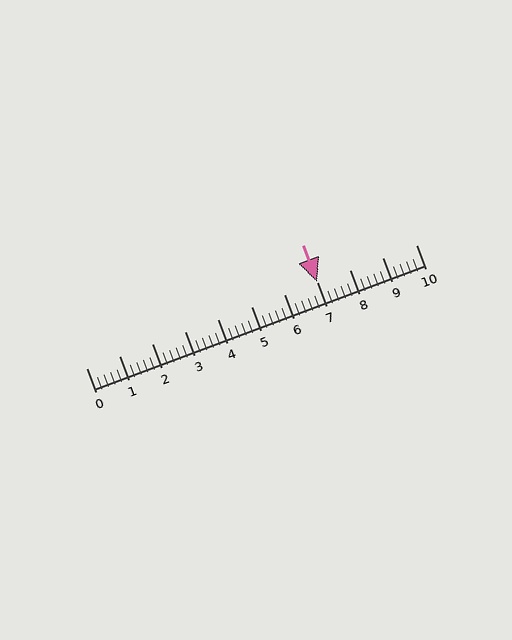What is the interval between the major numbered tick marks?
The major tick marks are spaced 1 units apart.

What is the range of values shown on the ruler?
The ruler shows values from 0 to 10.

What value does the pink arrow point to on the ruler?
The pink arrow points to approximately 7.0.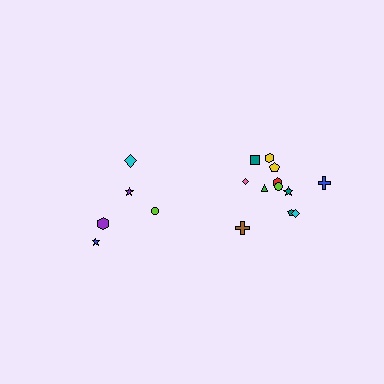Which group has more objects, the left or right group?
The right group.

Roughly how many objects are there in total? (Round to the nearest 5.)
Roughly 15 objects in total.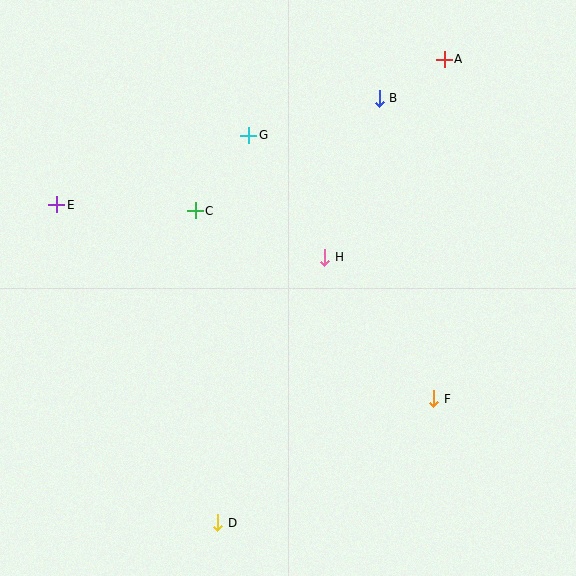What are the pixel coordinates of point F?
Point F is at (434, 399).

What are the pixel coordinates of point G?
Point G is at (249, 135).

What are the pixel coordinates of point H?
Point H is at (324, 257).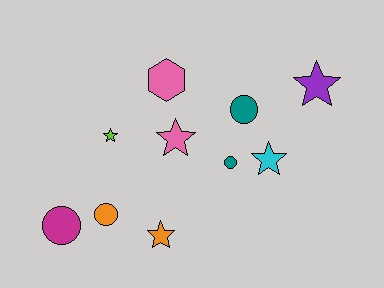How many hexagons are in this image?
There is 1 hexagon.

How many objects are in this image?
There are 10 objects.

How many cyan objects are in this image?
There is 1 cyan object.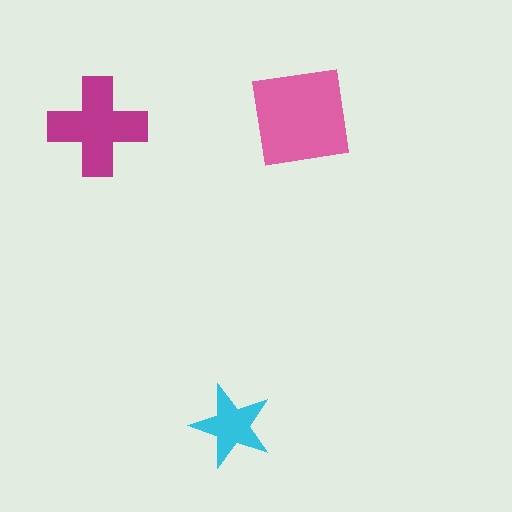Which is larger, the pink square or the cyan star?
The pink square.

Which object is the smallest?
The cyan star.